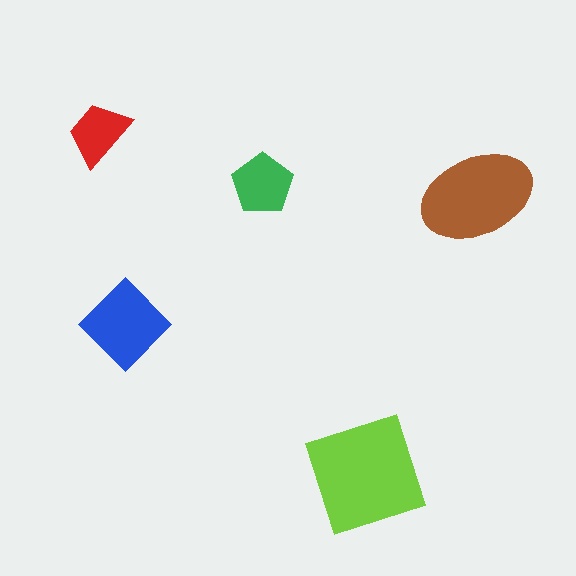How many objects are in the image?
There are 5 objects in the image.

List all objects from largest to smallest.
The lime square, the brown ellipse, the blue diamond, the green pentagon, the red trapezoid.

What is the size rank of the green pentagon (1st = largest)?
4th.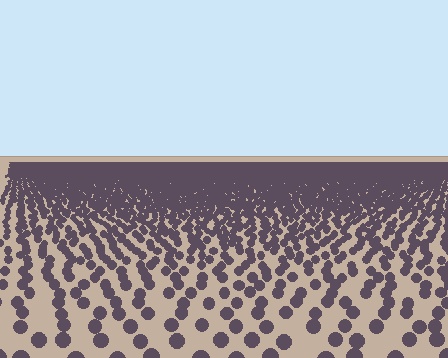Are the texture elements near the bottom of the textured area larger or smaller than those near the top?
Larger. Near the bottom, elements are closer to the viewer and appear at a bigger on-screen size.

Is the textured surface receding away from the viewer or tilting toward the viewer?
The surface is receding away from the viewer. Texture elements get smaller and denser toward the top.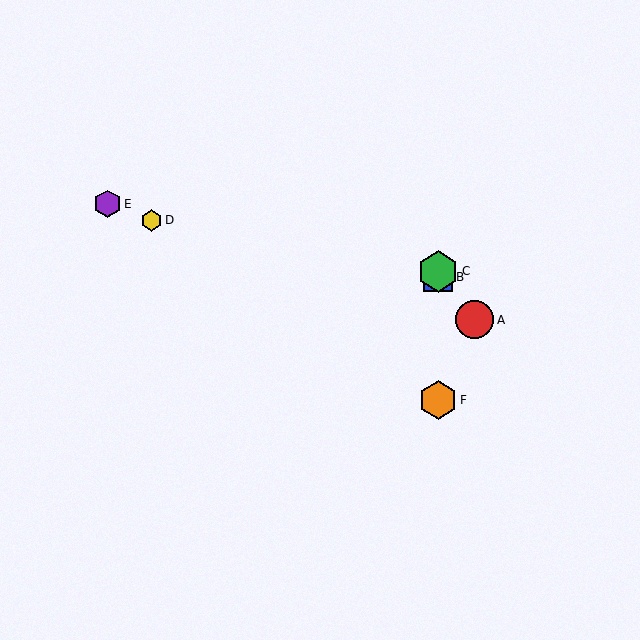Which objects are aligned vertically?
Objects B, C, F are aligned vertically.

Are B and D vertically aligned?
No, B is at x≈438 and D is at x≈152.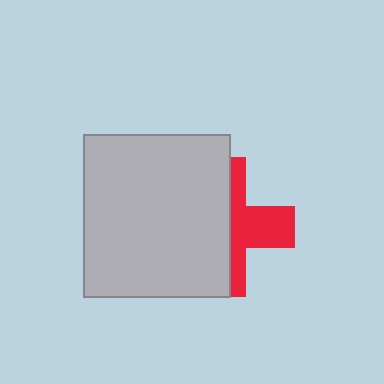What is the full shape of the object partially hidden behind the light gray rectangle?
The partially hidden object is a red cross.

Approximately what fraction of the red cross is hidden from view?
Roughly 59% of the red cross is hidden behind the light gray rectangle.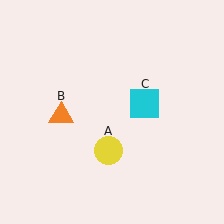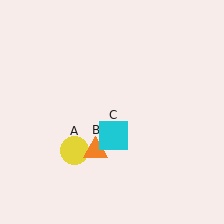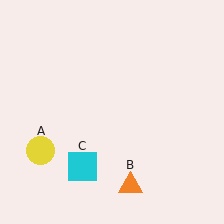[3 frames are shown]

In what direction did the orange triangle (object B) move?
The orange triangle (object B) moved down and to the right.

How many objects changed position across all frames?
3 objects changed position: yellow circle (object A), orange triangle (object B), cyan square (object C).